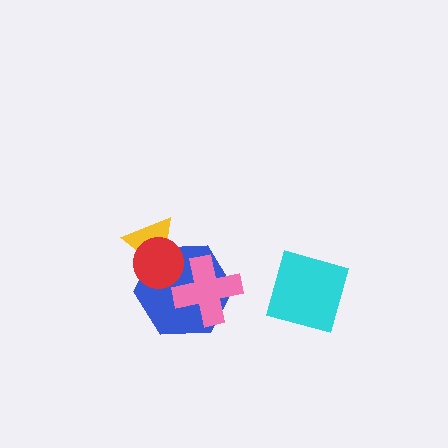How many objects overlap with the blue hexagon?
3 objects overlap with the blue hexagon.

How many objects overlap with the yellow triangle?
2 objects overlap with the yellow triangle.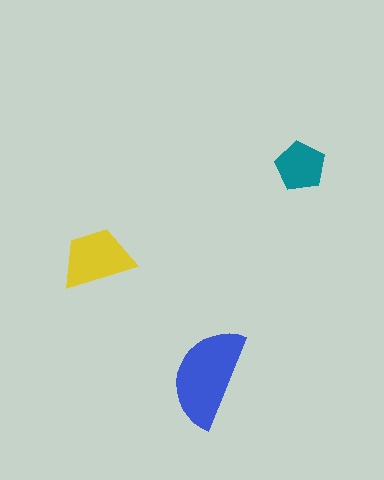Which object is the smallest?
The teal pentagon.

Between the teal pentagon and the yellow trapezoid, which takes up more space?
The yellow trapezoid.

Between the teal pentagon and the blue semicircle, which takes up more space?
The blue semicircle.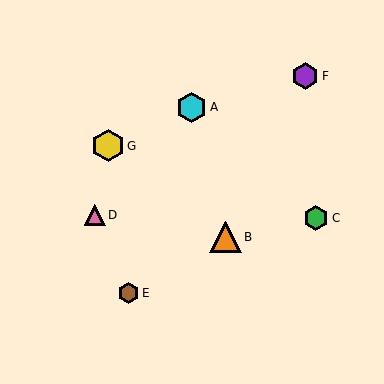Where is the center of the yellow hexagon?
The center of the yellow hexagon is at (108, 146).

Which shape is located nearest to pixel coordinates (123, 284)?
The brown hexagon (labeled E) at (128, 293) is nearest to that location.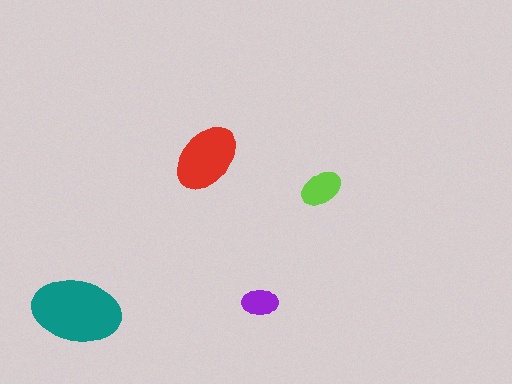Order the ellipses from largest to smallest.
the teal one, the red one, the lime one, the purple one.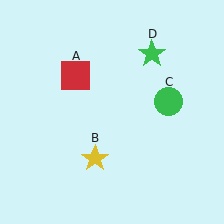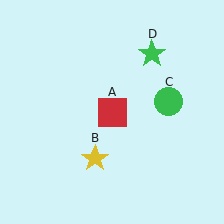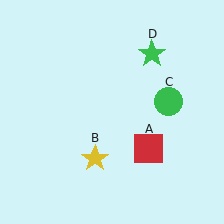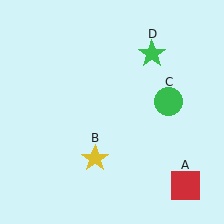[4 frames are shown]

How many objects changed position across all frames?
1 object changed position: red square (object A).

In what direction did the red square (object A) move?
The red square (object A) moved down and to the right.